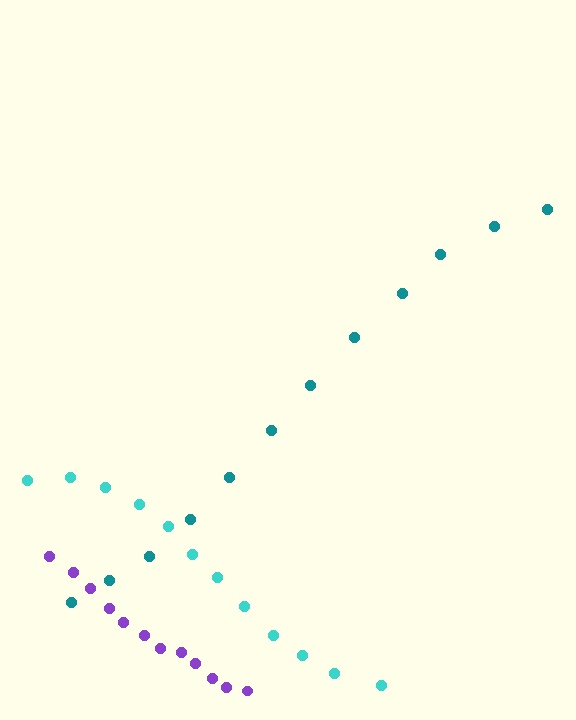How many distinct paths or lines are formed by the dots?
There are 3 distinct paths.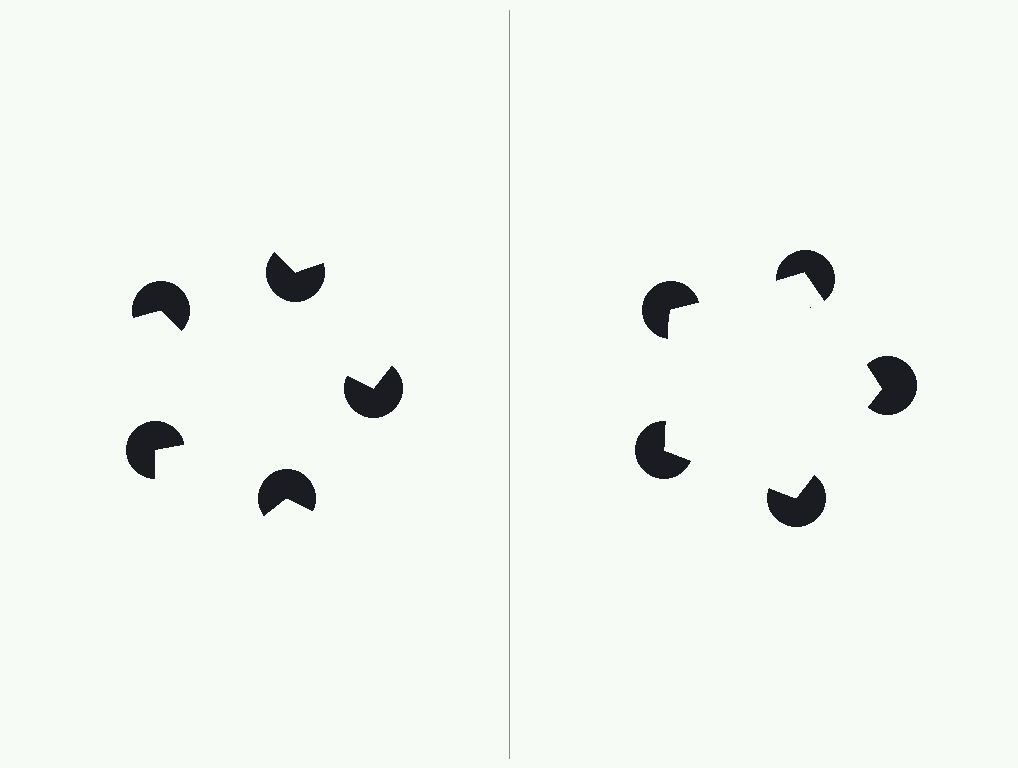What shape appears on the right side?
An illusory pentagon.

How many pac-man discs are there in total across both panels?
10 — 5 on each side.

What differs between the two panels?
The pac-man discs are positioned identically on both sides; only the wedge orientations differ. On the right they align to a pentagon; on the left they are misaligned.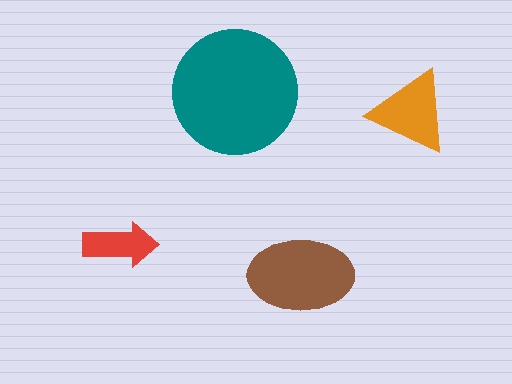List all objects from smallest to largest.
The red arrow, the orange triangle, the brown ellipse, the teal circle.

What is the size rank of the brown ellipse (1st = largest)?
2nd.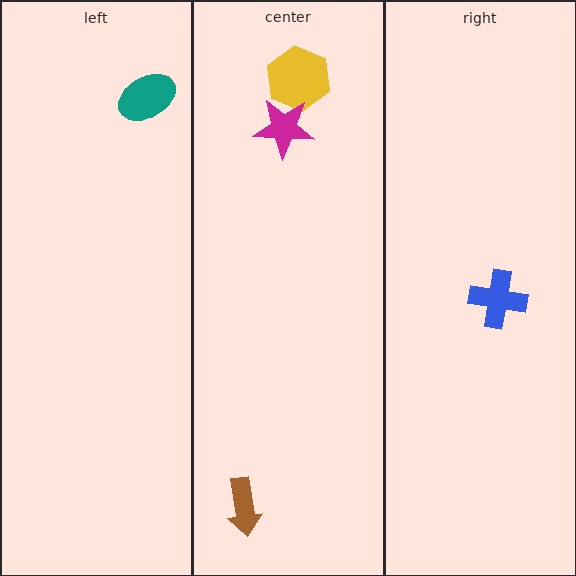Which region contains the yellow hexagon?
The center region.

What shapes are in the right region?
The blue cross.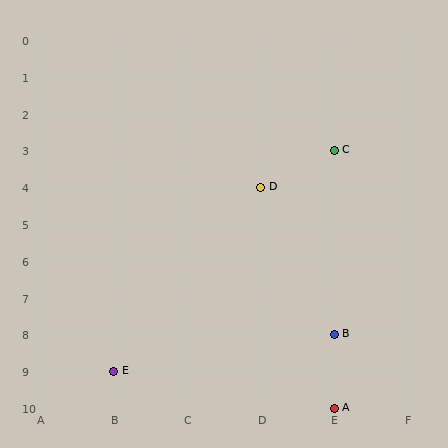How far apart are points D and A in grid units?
Points D and A are 1 column and 6 rows apart (about 6.1 grid units diagonally).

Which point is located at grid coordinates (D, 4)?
Point D is at (D, 4).